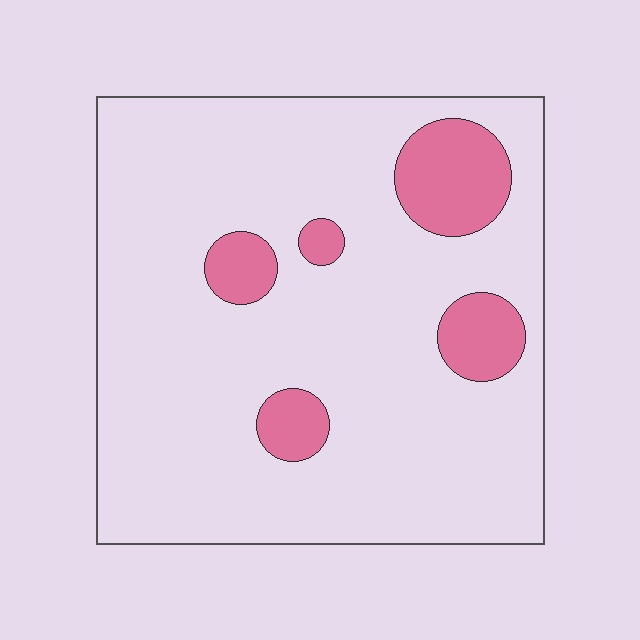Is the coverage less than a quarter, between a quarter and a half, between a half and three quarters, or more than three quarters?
Less than a quarter.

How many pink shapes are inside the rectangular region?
5.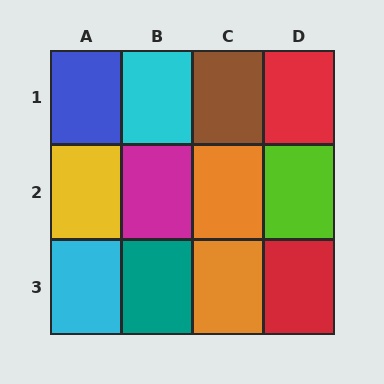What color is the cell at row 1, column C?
Brown.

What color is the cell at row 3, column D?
Red.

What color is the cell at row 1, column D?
Red.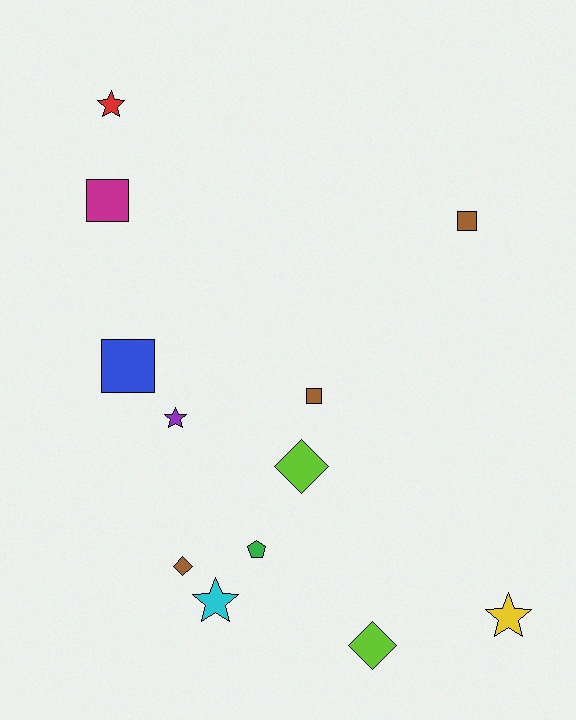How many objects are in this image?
There are 12 objects.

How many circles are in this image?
There are no circles.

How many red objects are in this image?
There is 1 red object.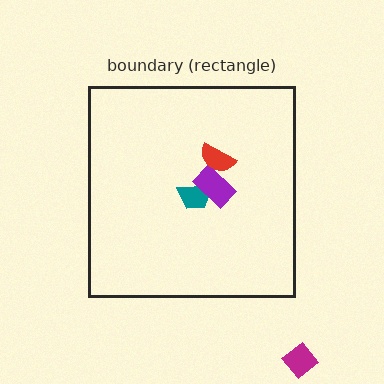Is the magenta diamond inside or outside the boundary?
Outside.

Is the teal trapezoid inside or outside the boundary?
Inside.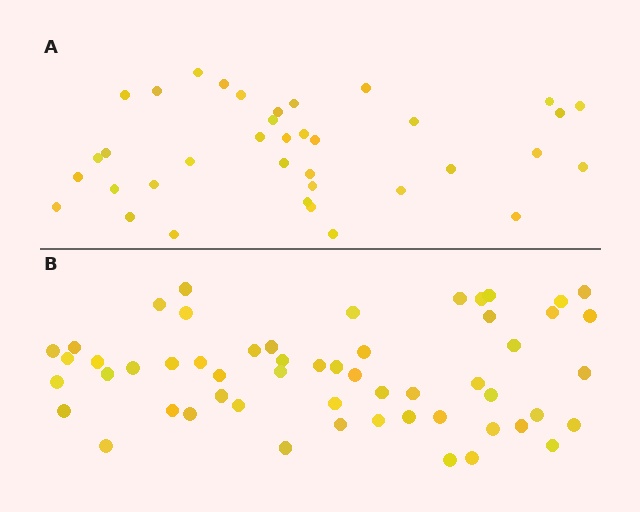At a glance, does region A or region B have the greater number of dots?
Region B (the bottom region) has more dots.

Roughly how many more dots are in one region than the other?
Region B has approximately 20 more dots than region A.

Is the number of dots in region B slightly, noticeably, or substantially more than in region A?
Region B has substantially more. The ratio is roughly 1.5 to 1.